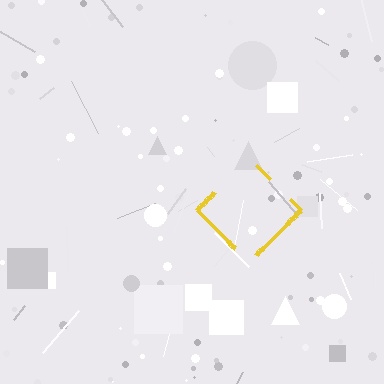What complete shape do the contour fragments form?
The contour fragments form a diamond.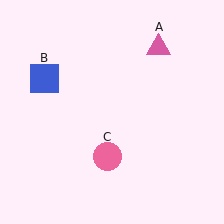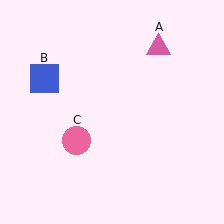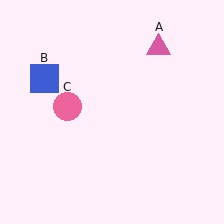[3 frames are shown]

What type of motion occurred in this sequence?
The pink circle (object C) rotated clockwise around the center of the scene.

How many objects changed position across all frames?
1 object changed position: pink circle (object C).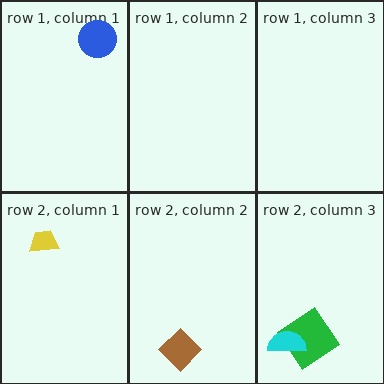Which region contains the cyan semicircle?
The row 2, column 3 region.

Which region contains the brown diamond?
The row 2, column 2 region.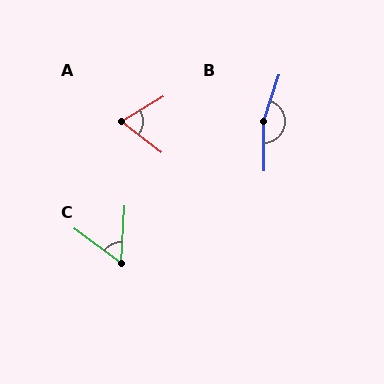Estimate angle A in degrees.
Approximately 69 degrees.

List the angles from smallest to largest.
C (56°), A (69°), B (160°).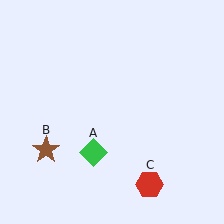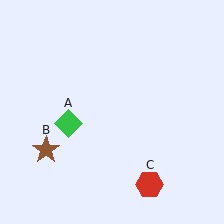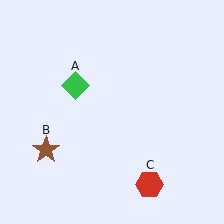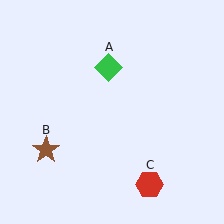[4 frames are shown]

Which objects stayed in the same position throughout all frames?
Brown star (object B) and red hexagon (object C) remained stationary.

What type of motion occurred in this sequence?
The green diamond (object A) rotated clockwise around the center of the scene.